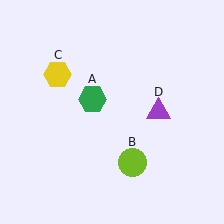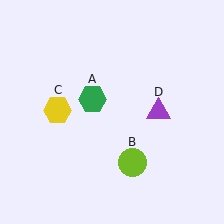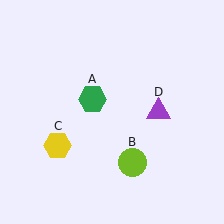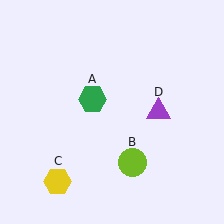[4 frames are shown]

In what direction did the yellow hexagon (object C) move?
The yellow hexagon (object C) moved down.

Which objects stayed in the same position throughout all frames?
Green hexagon (object A) and lime circle (object B) and purple triangle (object D) remained stationary.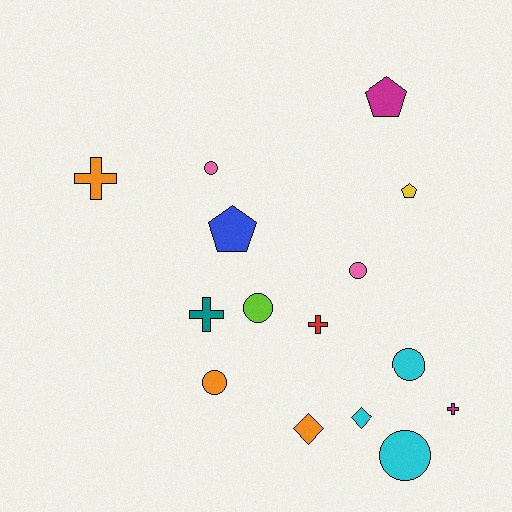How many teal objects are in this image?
There is 1 teal object.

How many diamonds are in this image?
There are 2 diamonds.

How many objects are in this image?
There are 15 objects.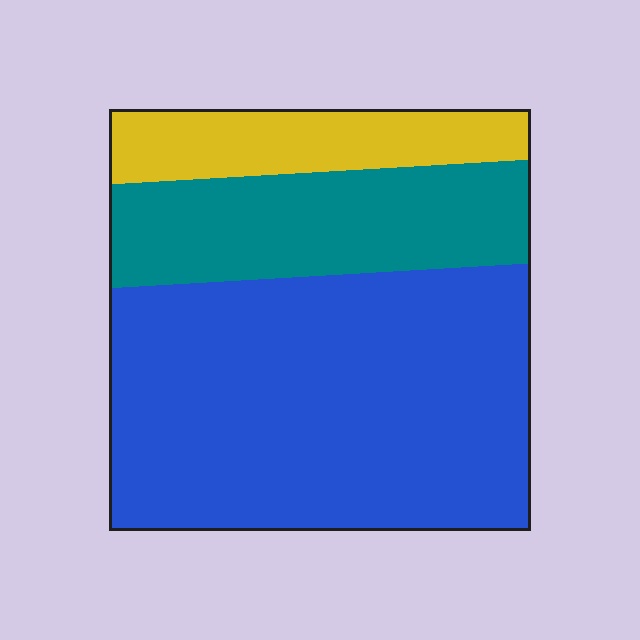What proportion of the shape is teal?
Teal covers 25% of the shape.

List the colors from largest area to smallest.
From largest to smallest: blue, teal, yellow.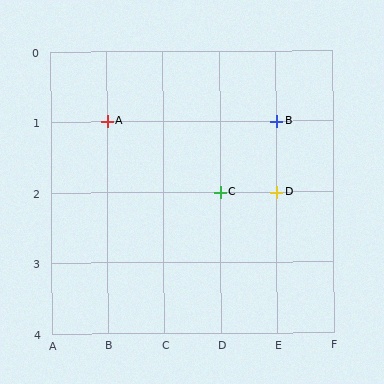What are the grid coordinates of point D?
Point D is at grid coordinates (E, 2).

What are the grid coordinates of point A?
Point A is at grid coordinates (B, 1).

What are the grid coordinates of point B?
Point B is at grid coordinates (E, 1).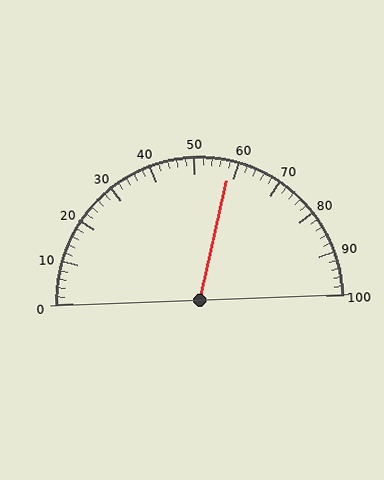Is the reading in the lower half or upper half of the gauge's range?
The reading is in the upper half of the range (0 to 100).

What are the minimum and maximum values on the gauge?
The gauge ranges from 0 to 100.